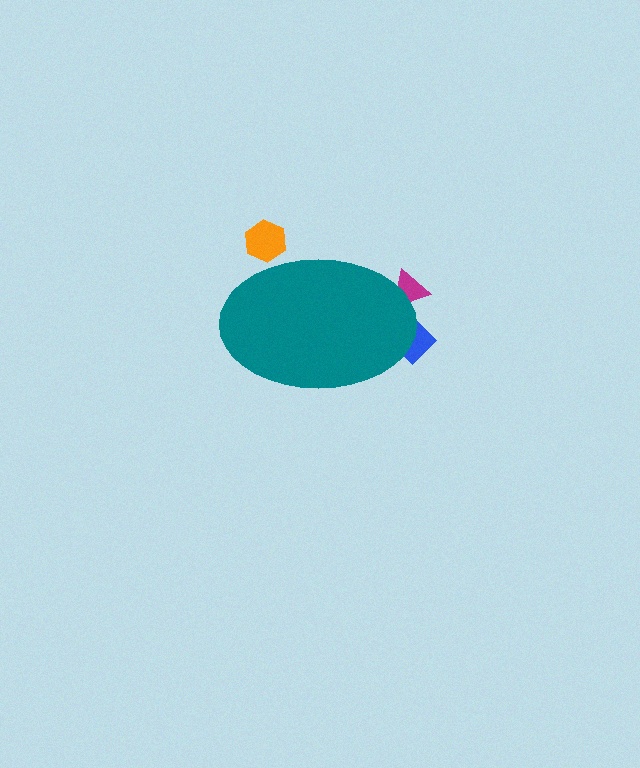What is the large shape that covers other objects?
A teal ellipse.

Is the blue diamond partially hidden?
Yes, the blue diamond is partially hidden behind the teal ellipse.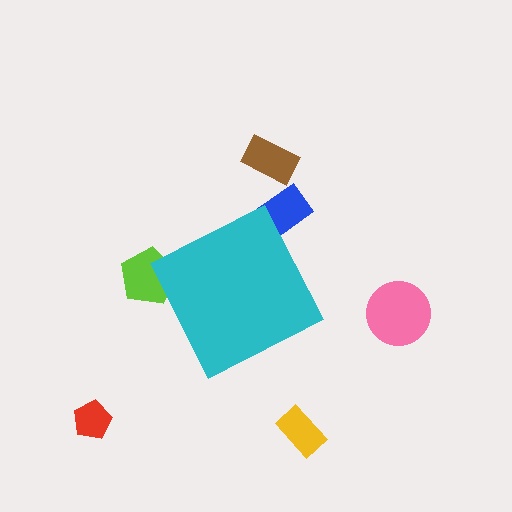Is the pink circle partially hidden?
No, the pink circle is fully visible.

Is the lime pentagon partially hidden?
Yes, the lime pentagon is partially hidden behind the cyan diamond.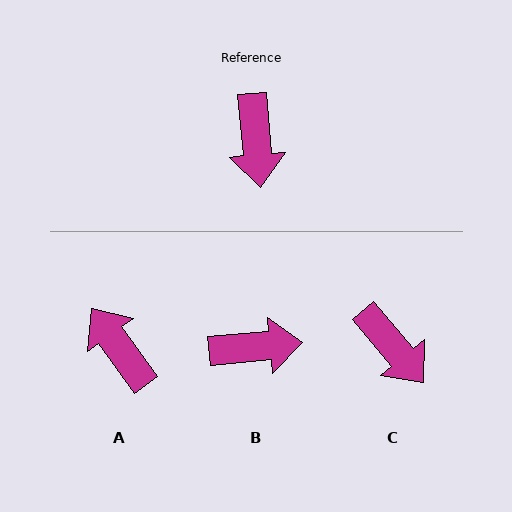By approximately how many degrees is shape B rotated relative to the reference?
Approximately 90 degrees counter-clockwise.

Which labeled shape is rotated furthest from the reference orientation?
A, about 149 degrees away.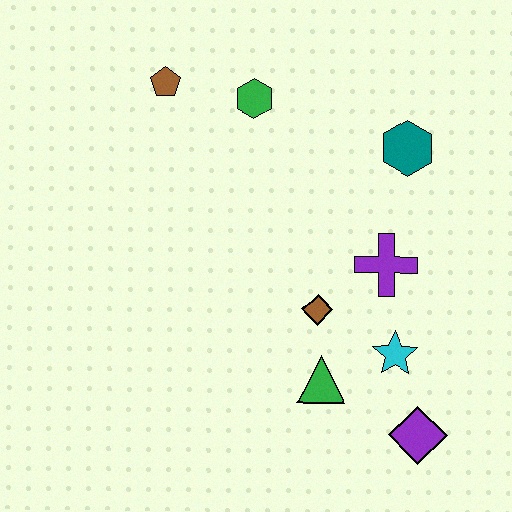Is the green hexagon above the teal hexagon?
Yes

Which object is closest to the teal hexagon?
The purple cross is closest to the teal hexagon.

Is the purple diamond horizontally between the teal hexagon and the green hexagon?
No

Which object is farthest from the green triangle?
The brown pentagon is farthest from the green triangle.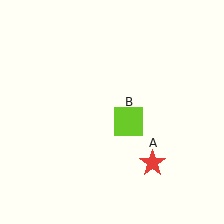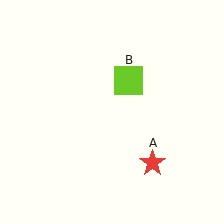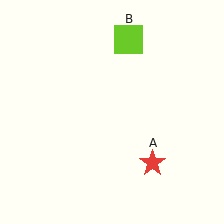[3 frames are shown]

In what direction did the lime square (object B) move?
The lime square (object B) moved up.